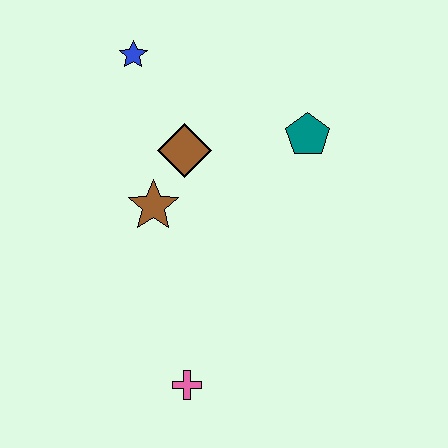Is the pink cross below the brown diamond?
Yes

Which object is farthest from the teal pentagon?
The pink cross is farthest from the teal pentagon.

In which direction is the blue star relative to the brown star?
The blue star is above the brown star.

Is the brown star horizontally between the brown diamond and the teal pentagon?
No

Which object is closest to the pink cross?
The brown star is closest to the pink cross.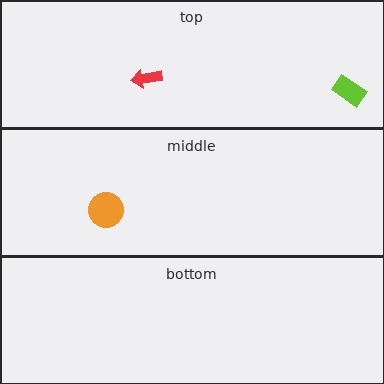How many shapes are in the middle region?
1.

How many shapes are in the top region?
2.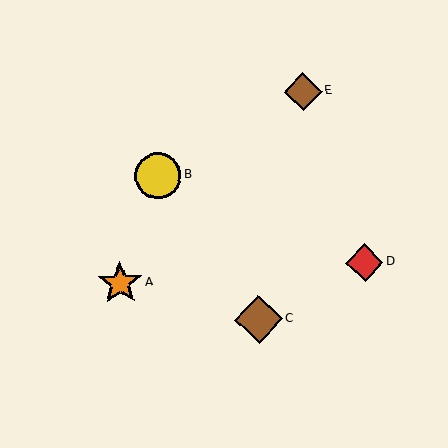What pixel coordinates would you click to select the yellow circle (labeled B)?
Click at (158, 175) to select the yellow circle B.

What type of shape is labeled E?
Shape E is a brown diamond.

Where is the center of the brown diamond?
The center of the brown diamond is at (303, 92).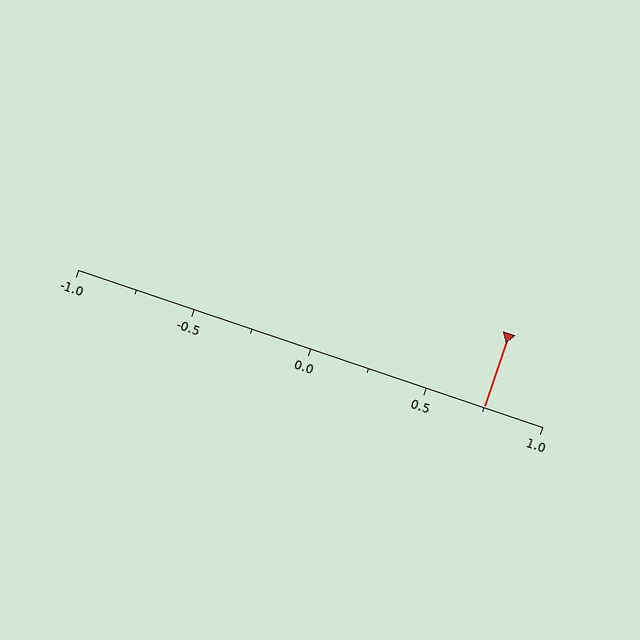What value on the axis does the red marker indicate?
The marker indicates approximately 0.75.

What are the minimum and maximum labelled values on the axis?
The axis runs from -1.0 to 1.0.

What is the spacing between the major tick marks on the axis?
The major ticks are spaced 0.5 apart.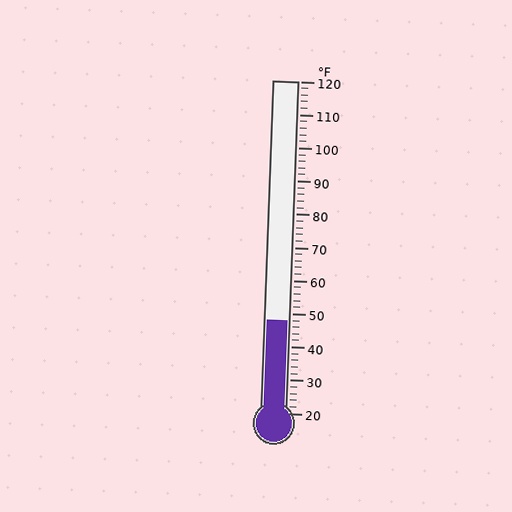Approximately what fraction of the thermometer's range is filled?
The thermometer is filled to approximately 30% of its range.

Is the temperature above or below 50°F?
The temperature is below 50°F.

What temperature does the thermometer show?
The thermometer shows approximately 48°F.